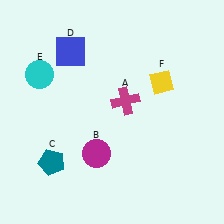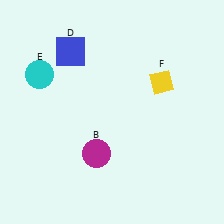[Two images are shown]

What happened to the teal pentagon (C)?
The teal pentagon (C) was removed in Image 2. It was in the bottom-left area of Image 1.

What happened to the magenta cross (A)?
The magenta cross (A) was removed in Image 2. It was in the top-right area of Image 1.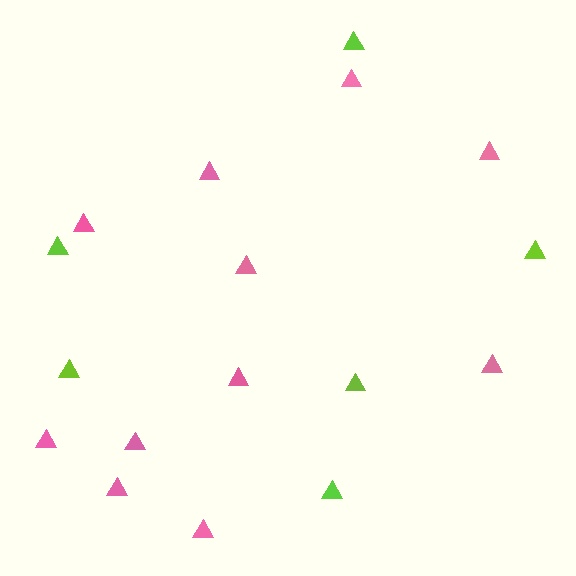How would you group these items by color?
There are 2 groups: one group of lime triangles (6) and one group of pink triangles (11).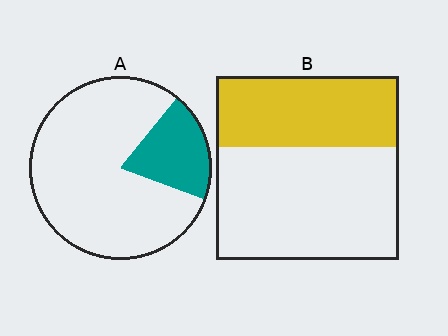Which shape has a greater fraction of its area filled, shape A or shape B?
Shape B.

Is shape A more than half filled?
No.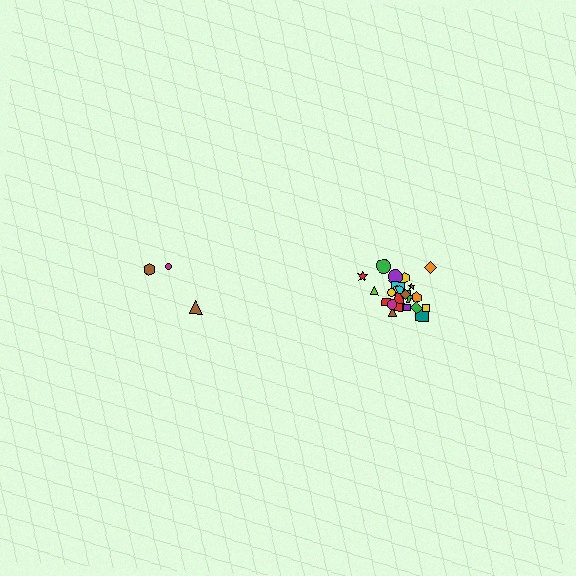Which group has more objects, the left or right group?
The right group.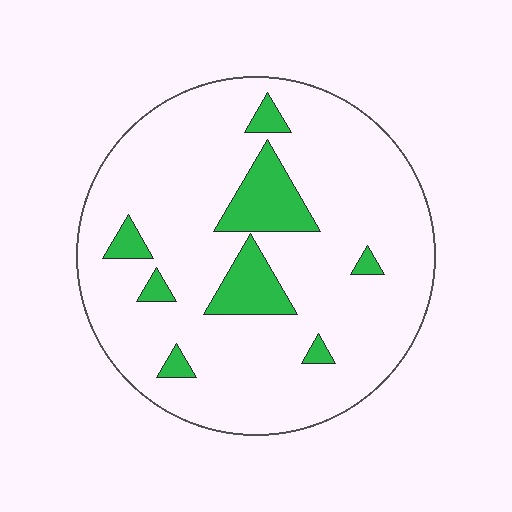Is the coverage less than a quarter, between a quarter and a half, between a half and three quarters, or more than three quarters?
Less than a quarter.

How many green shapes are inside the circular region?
8.